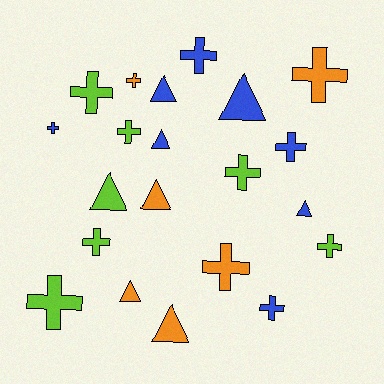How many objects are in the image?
There are 21 objects.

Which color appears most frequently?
Blue, with 8 objects.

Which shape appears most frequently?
Cross, with 13 objects.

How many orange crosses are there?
There are 3 orange crosses.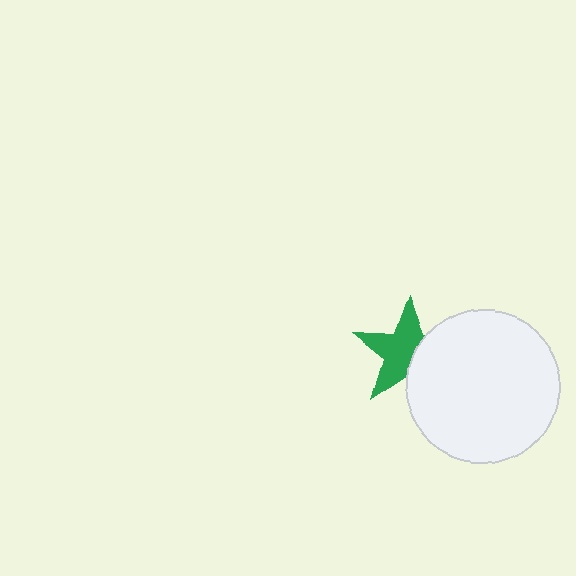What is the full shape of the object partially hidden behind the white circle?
The partially hidden object is a green star.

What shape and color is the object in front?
The object in front is a white circle.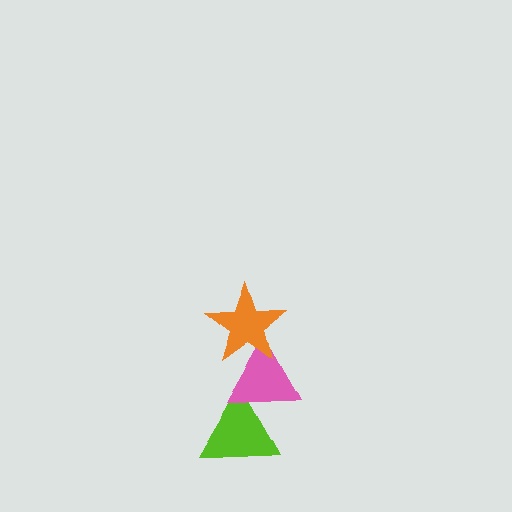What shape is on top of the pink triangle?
The orange star is on top of the pink triangle.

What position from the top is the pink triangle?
The pink triangle is 2nd from the top.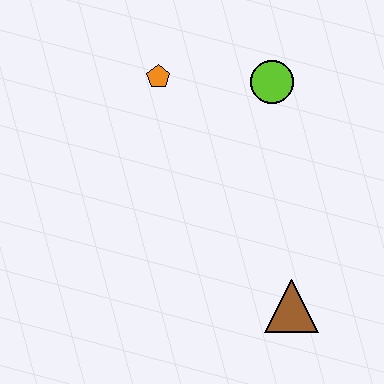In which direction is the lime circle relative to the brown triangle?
The lime circle is above the brown triangle.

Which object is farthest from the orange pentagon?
The brown triangle is farthest from the orange pentagon.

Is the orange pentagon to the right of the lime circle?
No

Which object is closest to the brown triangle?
The lime circle is closest to the brown triangle.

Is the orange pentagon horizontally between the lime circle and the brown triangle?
No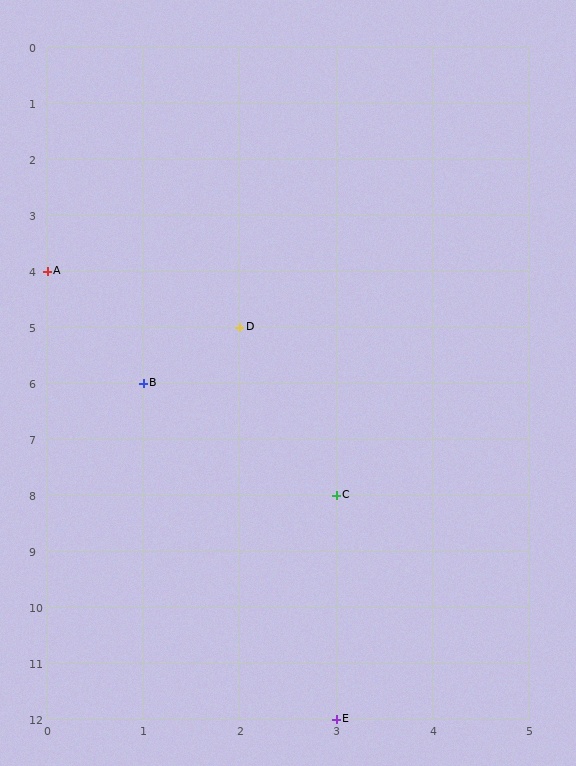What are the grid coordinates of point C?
Point C is at grid coordinates (3, 8).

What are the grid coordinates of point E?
Point E is at grid coordinates (3, 12).